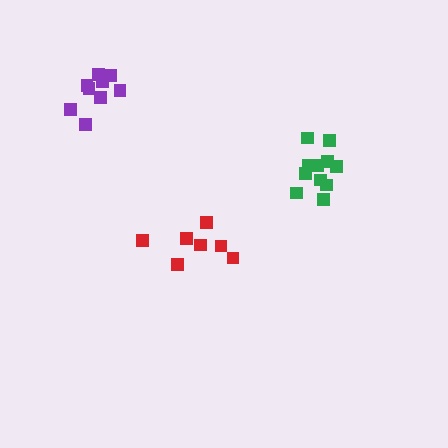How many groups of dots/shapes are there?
There are 3 groups.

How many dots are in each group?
Group 1: 7 dots, Group 2: 9 dots, Group 3: 11 dots (27 total).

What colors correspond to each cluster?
The clusters are colored: red, purple, green.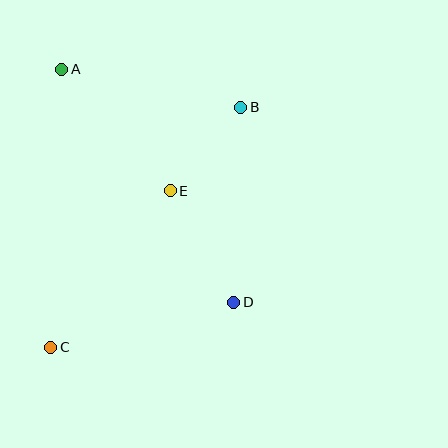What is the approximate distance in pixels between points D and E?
The distance between D and E is approximately 128 pixels.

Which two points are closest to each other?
Points B and E are closest to each other.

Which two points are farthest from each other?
Points B and C are farthest from each other.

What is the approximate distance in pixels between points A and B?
The distance between A and B is approximately 183 pixels.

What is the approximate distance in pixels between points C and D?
The distance between C and D is approximately 188 pixels.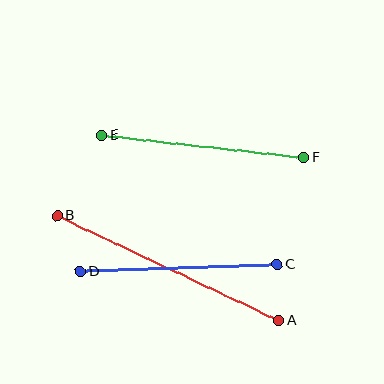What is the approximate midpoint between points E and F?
The midpoint is at approximately (203, 146) pixels.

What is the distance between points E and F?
The distance is approximately 203 pixels.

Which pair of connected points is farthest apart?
Points A and B are farthest apart.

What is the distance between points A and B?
The distance is approximately 245 pixels.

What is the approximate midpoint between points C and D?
The midpoint is at approximately (179, 268) pixels.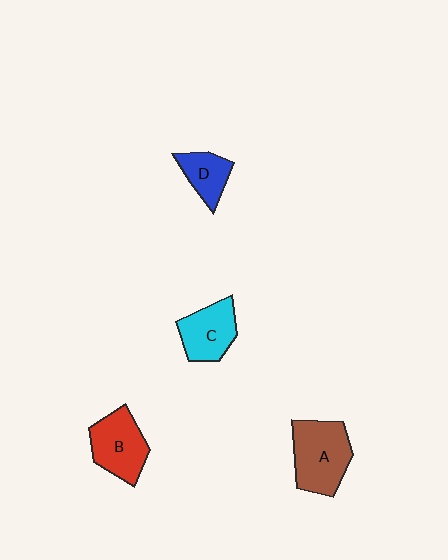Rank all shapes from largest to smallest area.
From largest to smallest: A (brown), B (red), C (cyan), D (blue).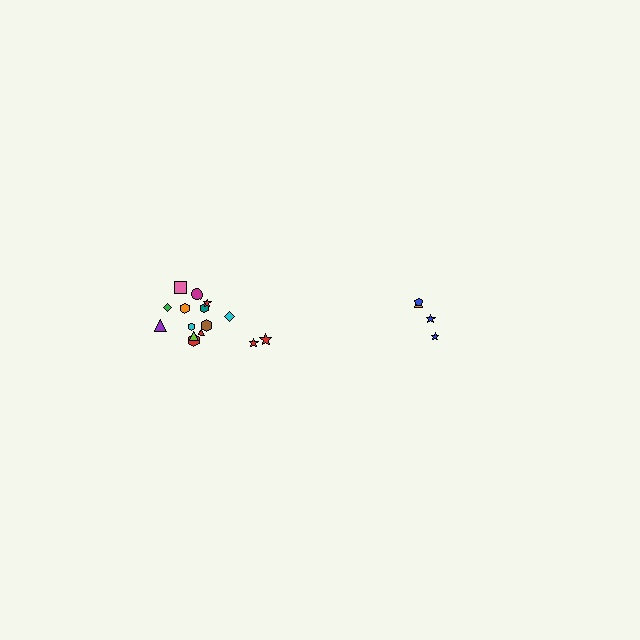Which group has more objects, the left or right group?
The left group.